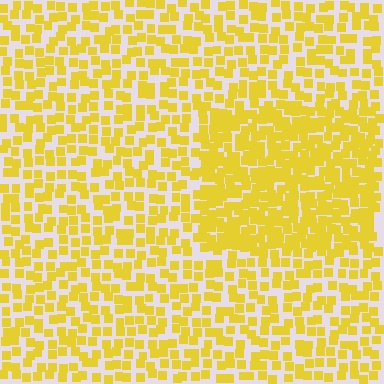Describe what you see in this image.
The image contains small yellow elements arranged at two different densities. A rectangle-shaped region is visible where the elements are more densely packed than the surrounding area.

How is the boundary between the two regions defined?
The boundary is defined by a change in element density (approximately 1.8x ratio). All elements are the same color, size, and shape.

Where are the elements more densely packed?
The elements are more densely packed inside the rectangle boundary.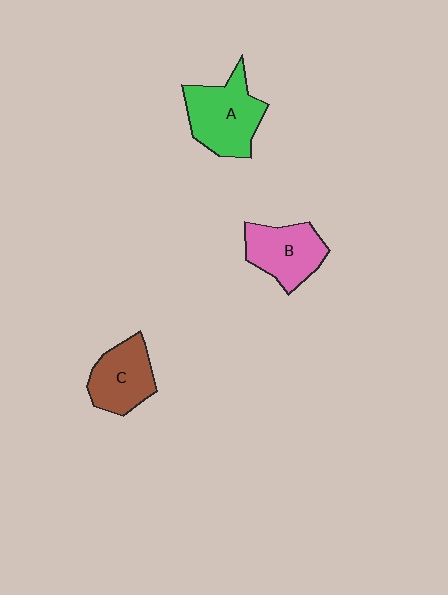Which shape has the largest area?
Shape A (green).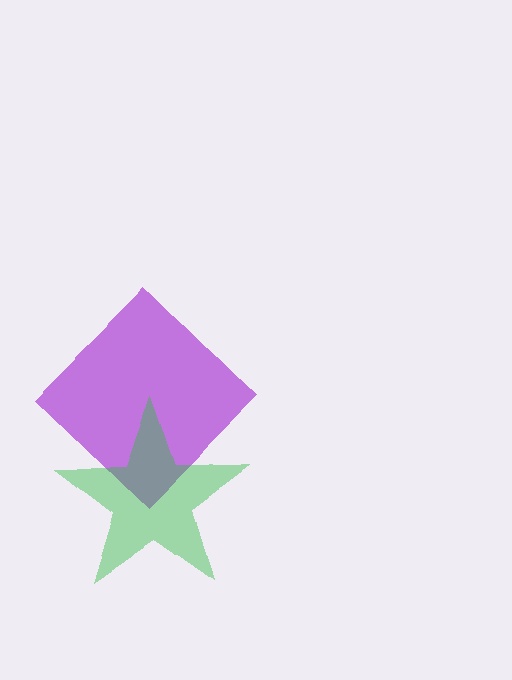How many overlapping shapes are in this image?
There are 2 overlapping shapes in the image.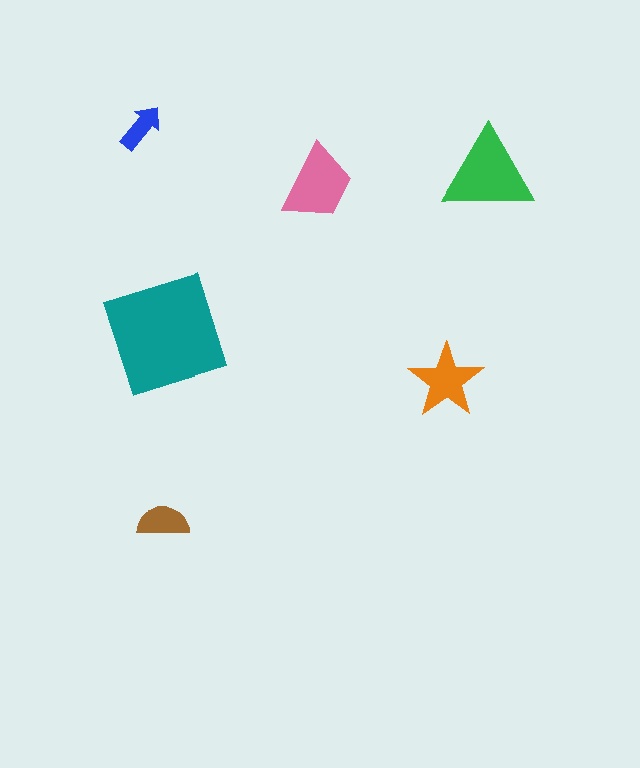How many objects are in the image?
There are 6 objects in the image.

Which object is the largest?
The teal square.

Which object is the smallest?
The blue arrow.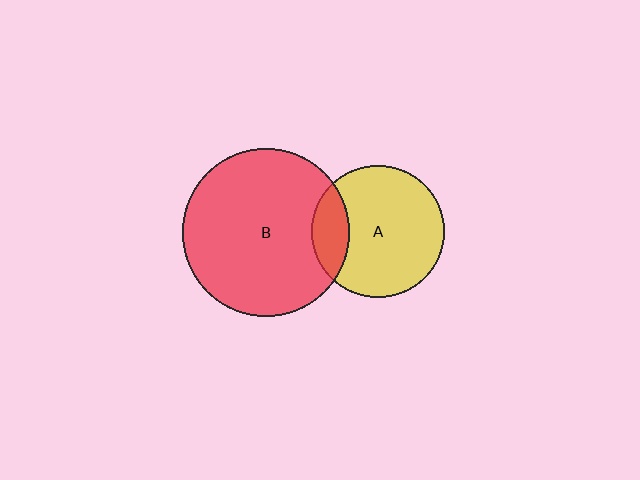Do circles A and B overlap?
Yes.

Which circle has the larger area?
Circle B (red).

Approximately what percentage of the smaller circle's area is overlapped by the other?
Approximately 20%.